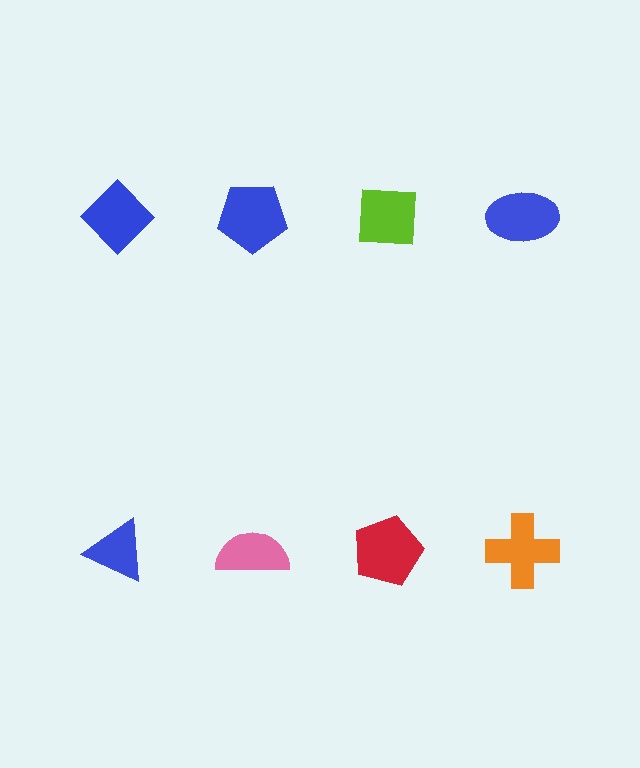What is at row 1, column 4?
A blue ellipse.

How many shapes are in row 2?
4 shapes.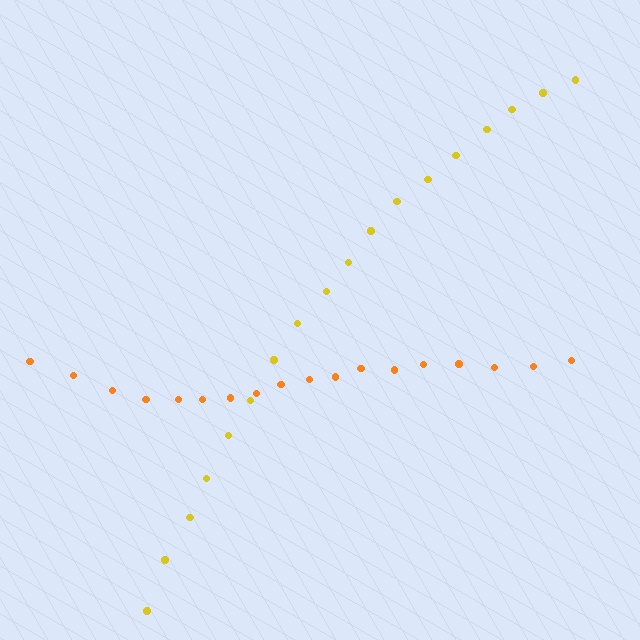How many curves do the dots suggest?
There are 2 distinct paths.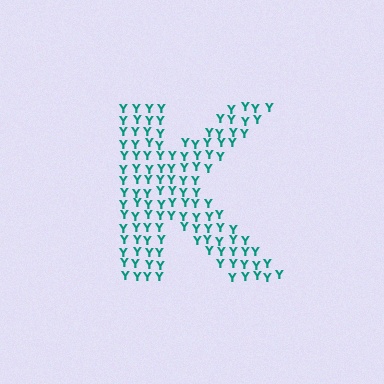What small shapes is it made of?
It is made of small letter Y's.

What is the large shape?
The large shape is the letter K.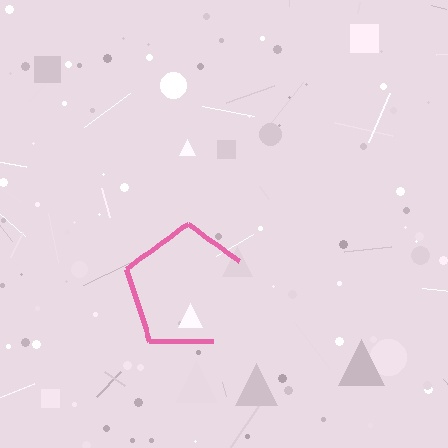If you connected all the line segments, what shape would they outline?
They would outline a pentagon.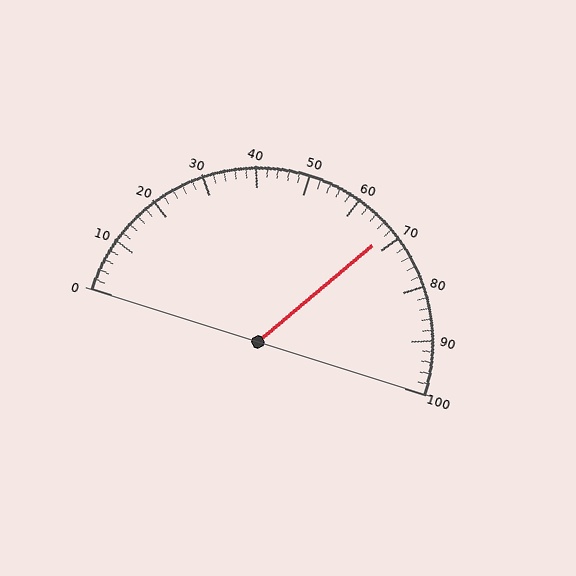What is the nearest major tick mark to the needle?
The nearest major tick mark is 70.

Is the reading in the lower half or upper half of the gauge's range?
The reading is in the upper half of the range (0 to 100).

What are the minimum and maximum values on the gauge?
The gauge ranges from 0 to 100.